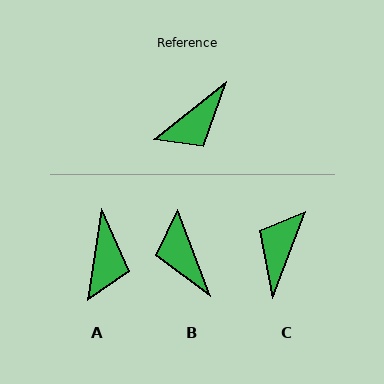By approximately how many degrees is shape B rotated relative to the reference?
Approximately 108 degrees clockwise.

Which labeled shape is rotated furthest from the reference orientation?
C, about 150 degrees away.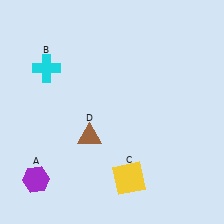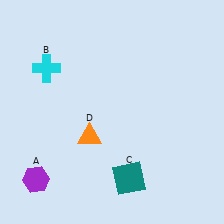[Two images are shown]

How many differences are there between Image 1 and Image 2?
There are 2 differences between the two images.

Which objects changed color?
C changed from yellow to teal. D changed from brown to orange.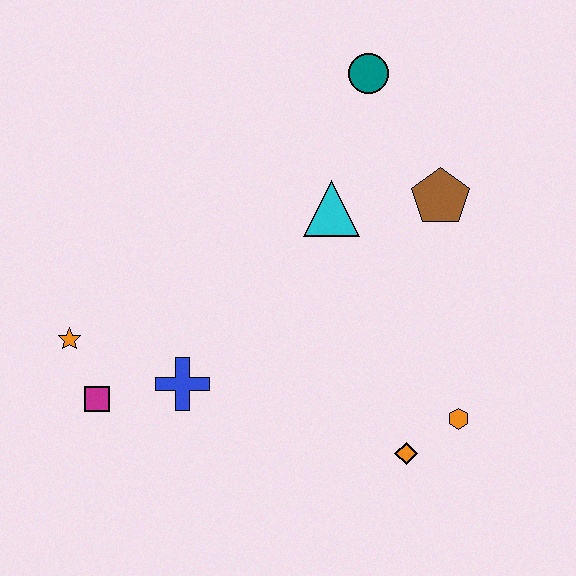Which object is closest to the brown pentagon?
The cyan triangle is closest to the brown pentagon.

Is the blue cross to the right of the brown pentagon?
No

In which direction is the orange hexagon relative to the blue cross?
The orange hexagon is to the right of the blue cross.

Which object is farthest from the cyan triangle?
The magenta square is farthest from the cyan triangle.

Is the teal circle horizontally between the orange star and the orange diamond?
Yes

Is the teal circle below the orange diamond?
No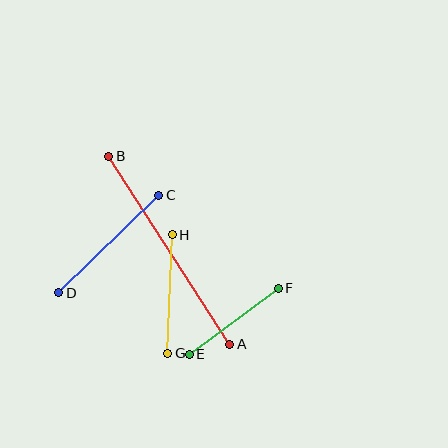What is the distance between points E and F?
The distance is approximately 111 pixels.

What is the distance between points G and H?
The distance is approximately 119 pixels.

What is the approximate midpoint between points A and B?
The midpoint is at approximately (169, 250) pixels.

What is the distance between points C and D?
The distance is approximately 140 pixels.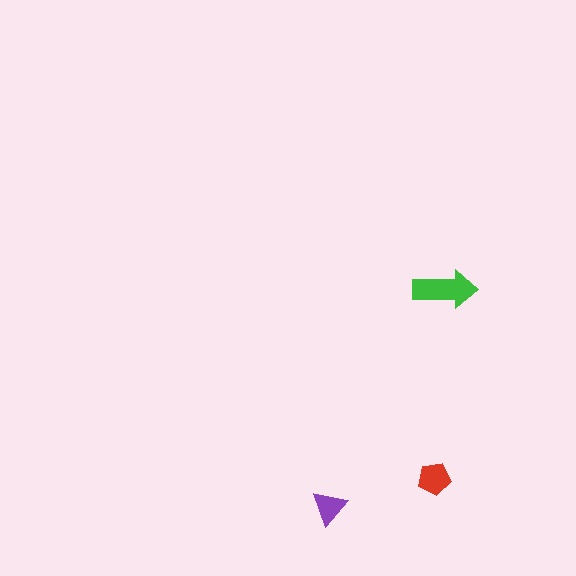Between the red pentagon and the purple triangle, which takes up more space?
The red pentagon.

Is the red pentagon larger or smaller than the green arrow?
Smaller.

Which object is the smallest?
The purple triangle.